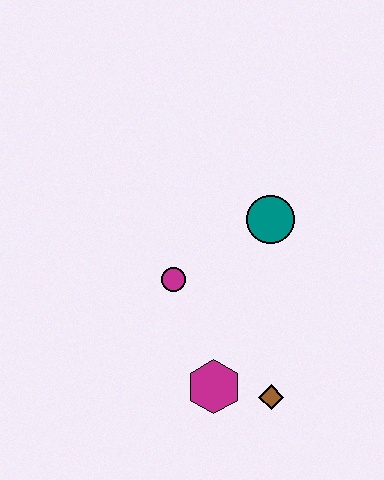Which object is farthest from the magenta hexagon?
The teal circle is farthest from the magenta hexagon.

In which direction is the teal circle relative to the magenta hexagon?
The teal circle is above the magenta hexagon.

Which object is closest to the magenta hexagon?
The brown diamond is closest to the magenta hexagon.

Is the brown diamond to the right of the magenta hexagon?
Yes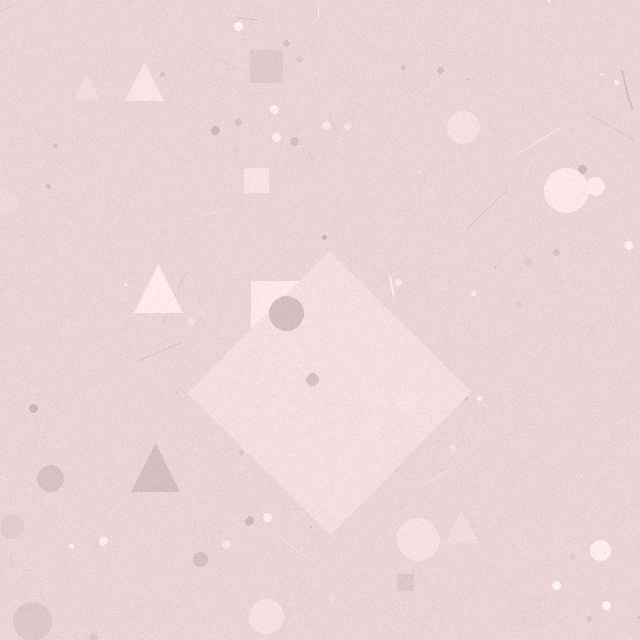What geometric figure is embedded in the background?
A diamond is embedded in the background.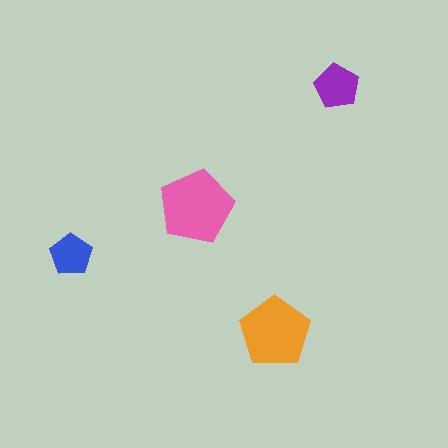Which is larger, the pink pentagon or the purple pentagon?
The pink one.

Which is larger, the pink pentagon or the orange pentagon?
The pink one.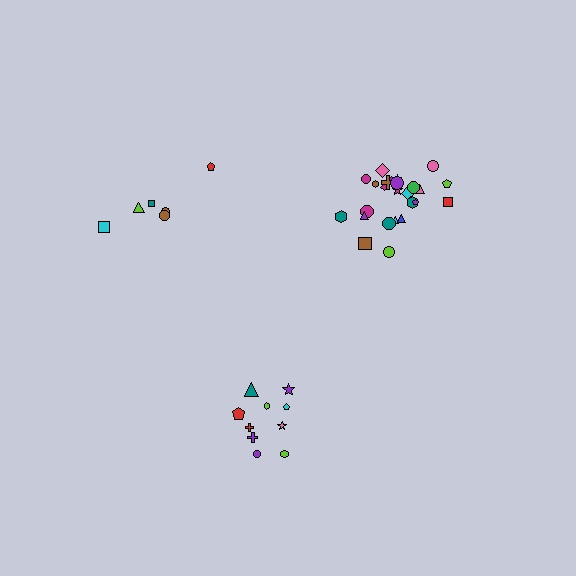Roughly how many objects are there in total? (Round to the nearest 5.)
Roughly 40 objects in total.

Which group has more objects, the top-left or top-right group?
The top-right group.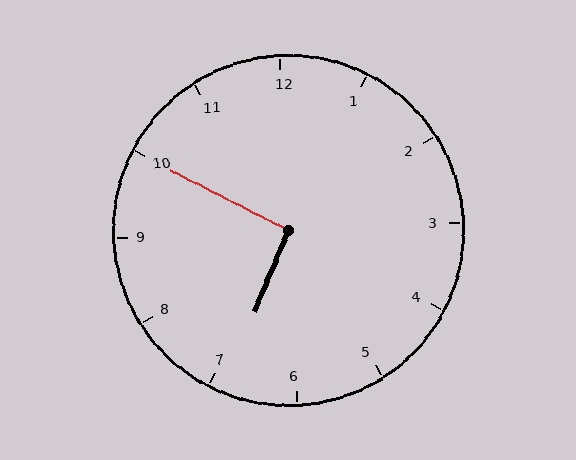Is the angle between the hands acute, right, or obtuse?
It is right.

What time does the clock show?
6:50.